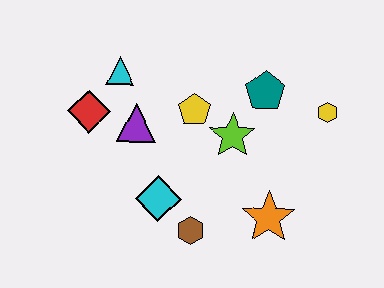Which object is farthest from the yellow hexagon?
The red diamond is farthest from the yellow hexagon.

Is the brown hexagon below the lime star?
Yes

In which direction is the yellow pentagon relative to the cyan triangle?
The yellow pentagon is to the right of the cyan triangle.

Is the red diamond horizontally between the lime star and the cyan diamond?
No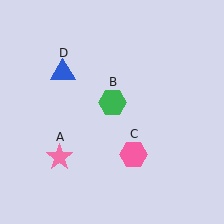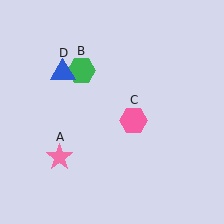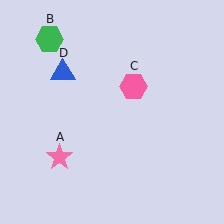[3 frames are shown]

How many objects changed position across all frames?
2 objects changed position: green hexagon (object B), pink hexagon (object C).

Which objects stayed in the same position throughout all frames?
Pink star (object A) and blue triangle (object D) remained stationary.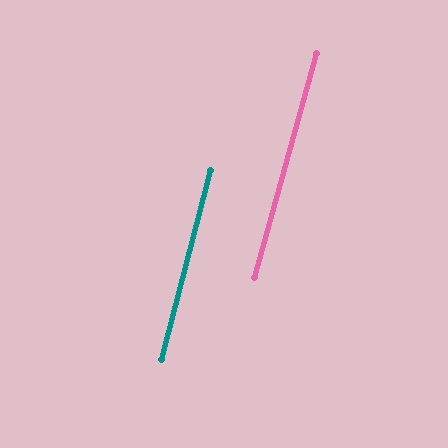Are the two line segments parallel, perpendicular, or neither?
Parallel — their directions differ by only 0.9°.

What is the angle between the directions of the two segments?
Approximately 1 degree.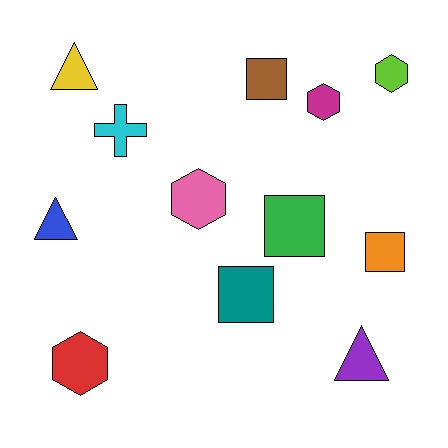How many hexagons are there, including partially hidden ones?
There are 4 hexagons.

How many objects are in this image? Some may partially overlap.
There are 12 objects.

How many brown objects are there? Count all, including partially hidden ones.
There is 1 brown object.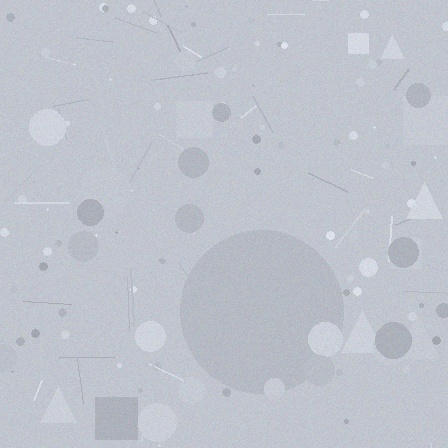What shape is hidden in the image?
A circle is hidden in the image.